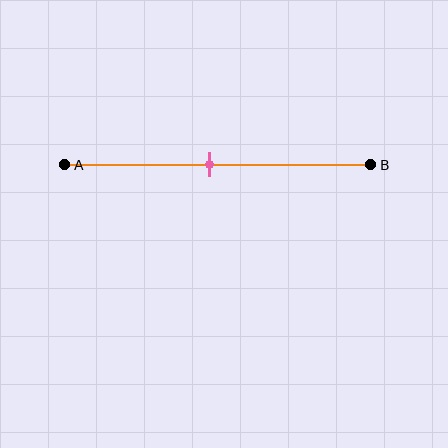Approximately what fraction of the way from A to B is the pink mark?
The pink mark is approximately 45% of the way from A to B.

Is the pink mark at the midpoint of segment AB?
Yes, the mark is approximately at the midpoint.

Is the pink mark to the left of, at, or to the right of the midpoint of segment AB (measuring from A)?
The pink mark is approximately at the midpoint of segment AB.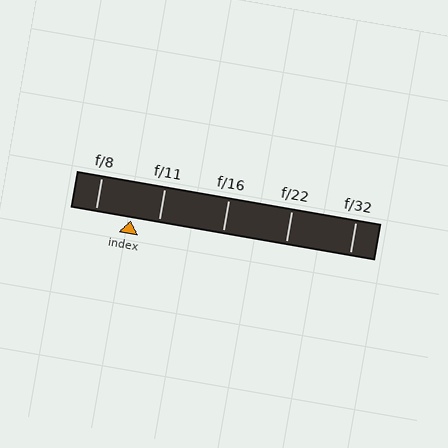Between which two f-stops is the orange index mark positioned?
The index mark is between f/8 and f/11.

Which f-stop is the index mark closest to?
The index mark is closest to f/11.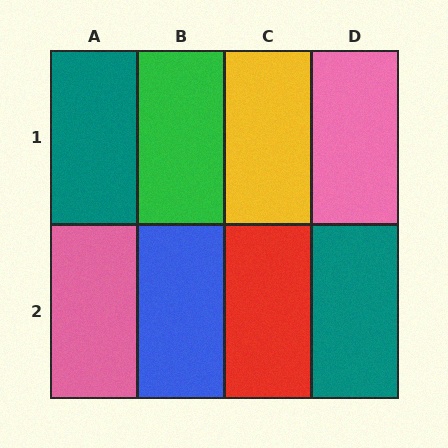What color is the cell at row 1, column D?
Pink.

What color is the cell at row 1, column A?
Teal.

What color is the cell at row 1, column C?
Yellow.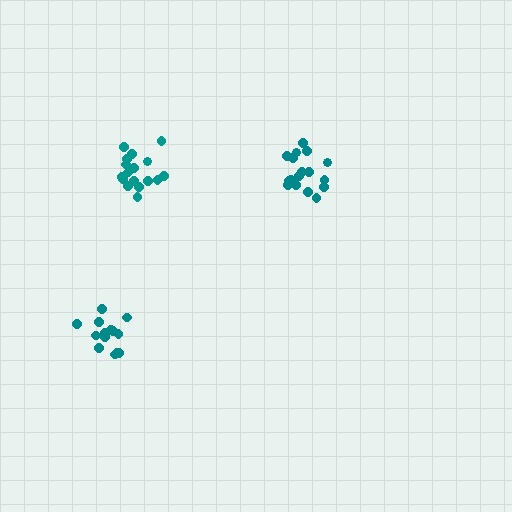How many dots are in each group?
Group 1: 17 dots, Group 2: 17 dots, Group 3: 14 dots (48 total).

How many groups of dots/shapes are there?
There are 3 groups.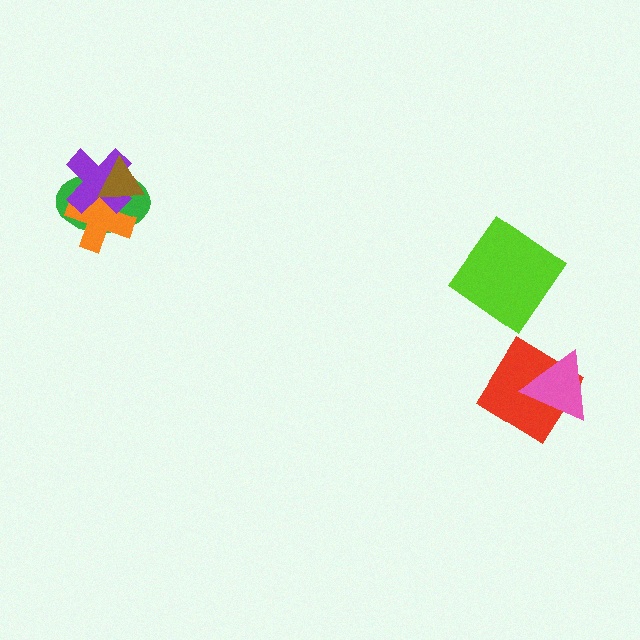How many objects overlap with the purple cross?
3 objects overlap with the purple cross.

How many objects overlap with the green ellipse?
3 objects overlap with the green ellipse.